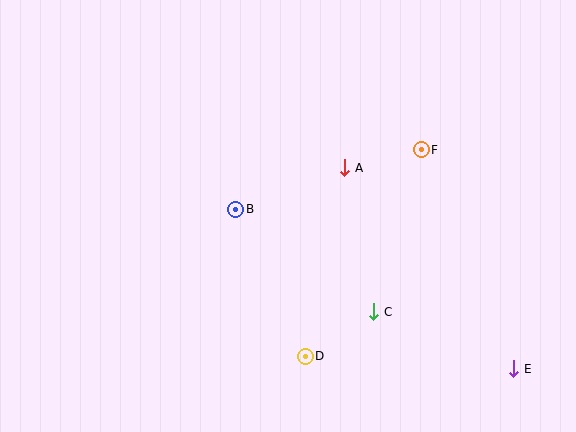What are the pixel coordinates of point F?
Point F is at (421, 150).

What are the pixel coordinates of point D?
Point D is at (305, 356).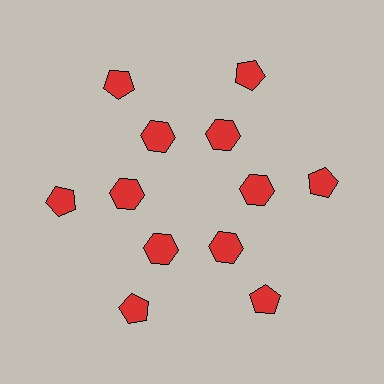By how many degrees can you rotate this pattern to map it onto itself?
The pattern maps onto itself every 60 degrees of rotation.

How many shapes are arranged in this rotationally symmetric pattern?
There are 12 shapes, arranged in 6 groups of 2.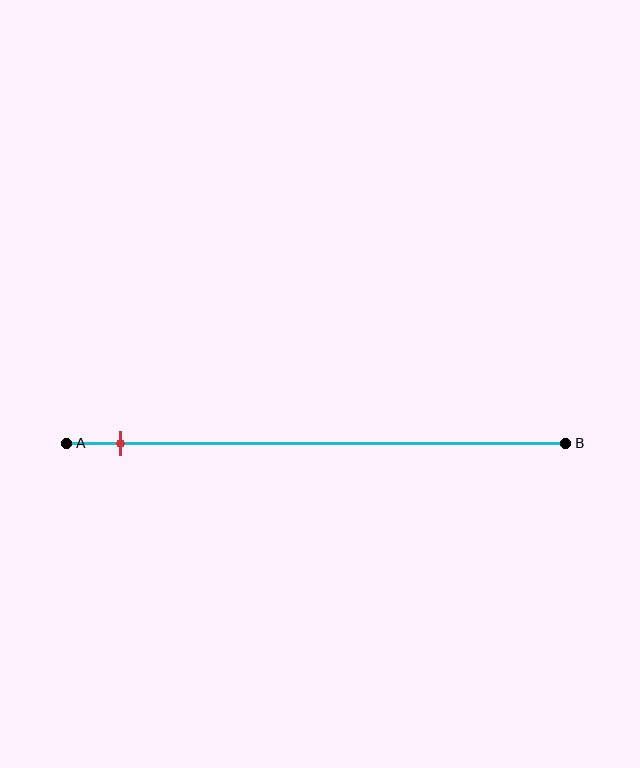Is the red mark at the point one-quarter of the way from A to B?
No, the mark is at about 10% from A, not at the 25% one-quarter point.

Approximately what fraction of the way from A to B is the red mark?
The red mark is approximately 10% of the way from A to B.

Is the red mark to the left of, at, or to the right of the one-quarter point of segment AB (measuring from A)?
The red mark is to the left of the one-quarter point of segment AB.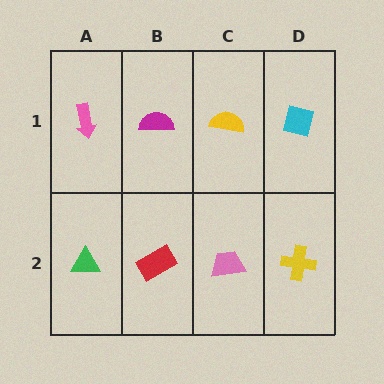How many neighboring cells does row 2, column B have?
3.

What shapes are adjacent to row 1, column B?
A red rectangle (row 2, column B), a pink arrow (row 1, column A), a yellow semicircle (row 1, column C).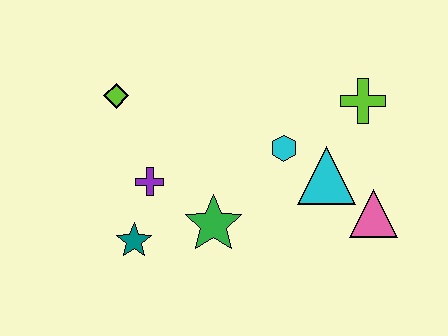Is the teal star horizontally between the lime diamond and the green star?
Yes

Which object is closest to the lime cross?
The cyan triangle is closest to the lime cross.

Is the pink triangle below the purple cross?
Yes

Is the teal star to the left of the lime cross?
Yes